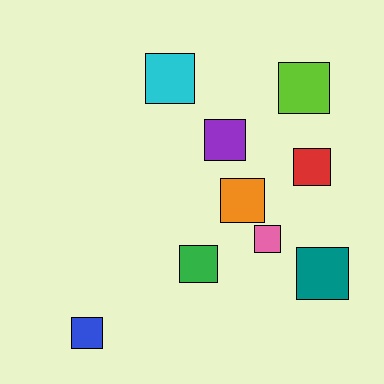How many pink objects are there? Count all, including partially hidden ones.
There is 1 pink object.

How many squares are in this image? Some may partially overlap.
There are 9 squares.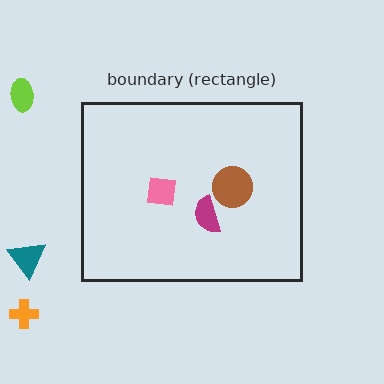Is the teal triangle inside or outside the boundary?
Outside.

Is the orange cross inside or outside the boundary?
Outside.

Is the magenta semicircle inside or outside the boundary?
Inside.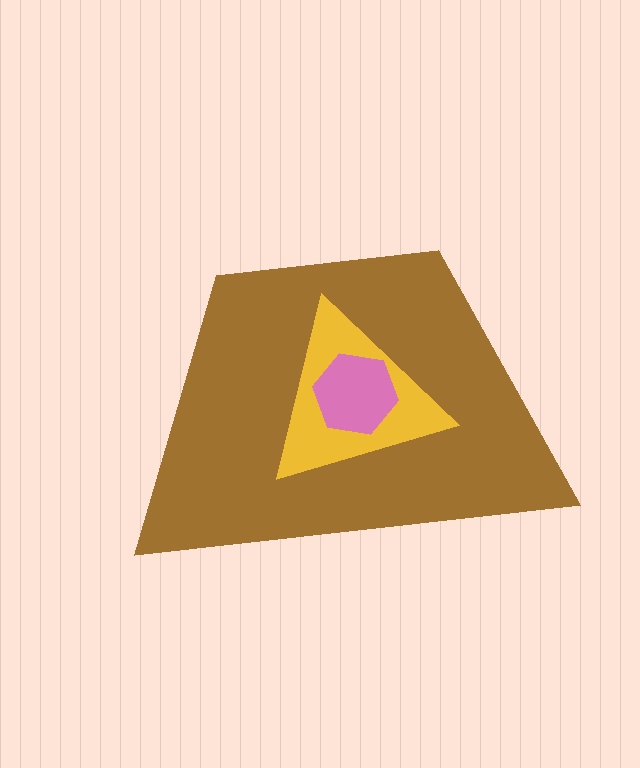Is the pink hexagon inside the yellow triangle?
Yes.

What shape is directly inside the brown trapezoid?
The yellow triangle.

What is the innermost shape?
The pink hexagon.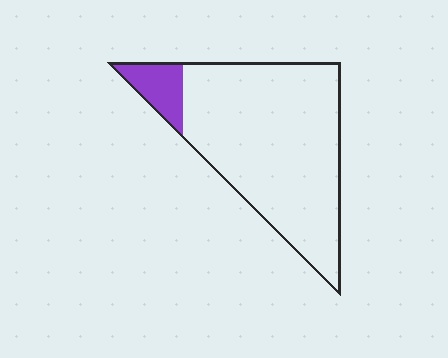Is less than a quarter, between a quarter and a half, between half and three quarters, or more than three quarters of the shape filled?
Less than a quarter.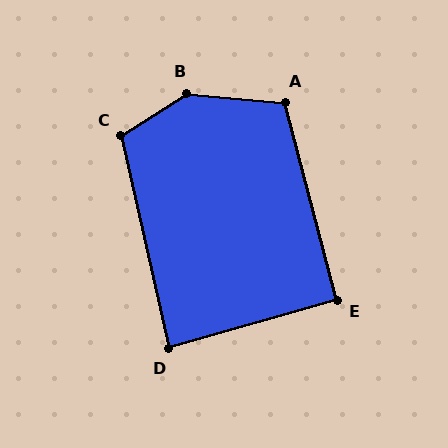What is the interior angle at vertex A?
Approximately 110 degrees (obtuse).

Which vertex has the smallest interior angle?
D, at approximately 87 degrees.